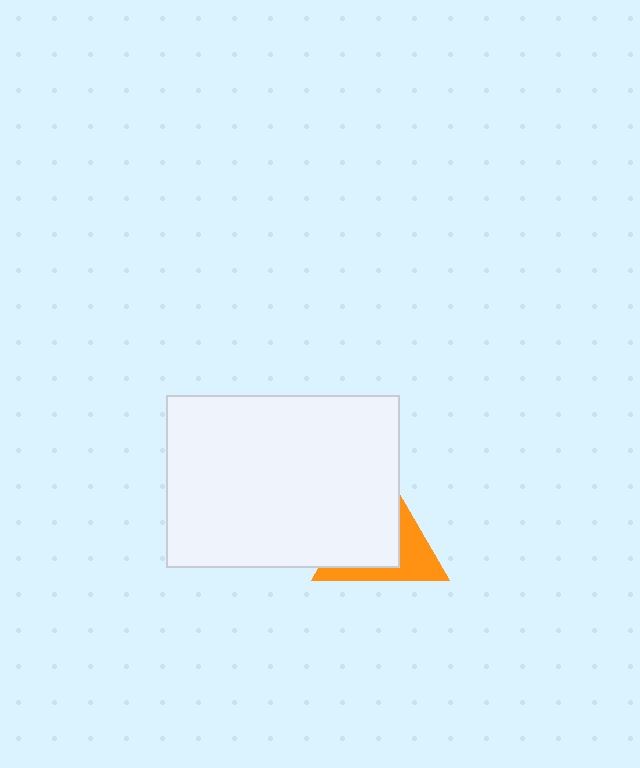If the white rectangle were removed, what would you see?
You would see the complete orange triangle.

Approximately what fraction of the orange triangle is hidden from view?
Roughly 59% of the orange triangle is hidden behind the white rectangle.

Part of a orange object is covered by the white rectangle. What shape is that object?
It is a triangle.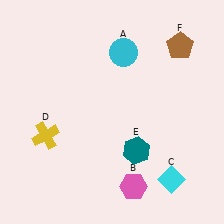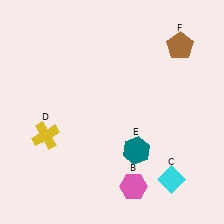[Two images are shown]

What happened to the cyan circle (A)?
The cyan circle (A) was removed in Image 2. It was in the top-right area of Image 1.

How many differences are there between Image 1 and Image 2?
There is 1 difference between the two images.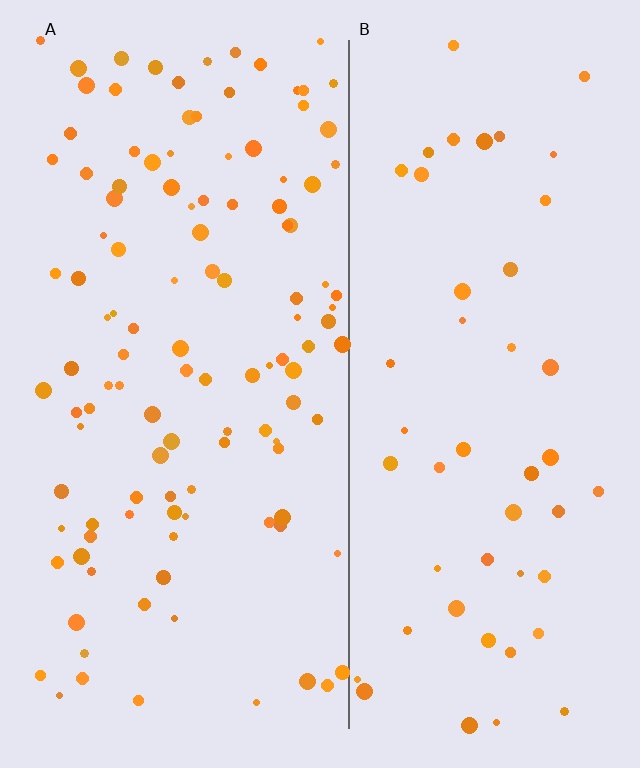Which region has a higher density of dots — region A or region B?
A (the left).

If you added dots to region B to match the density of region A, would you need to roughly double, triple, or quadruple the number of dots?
Approximately double.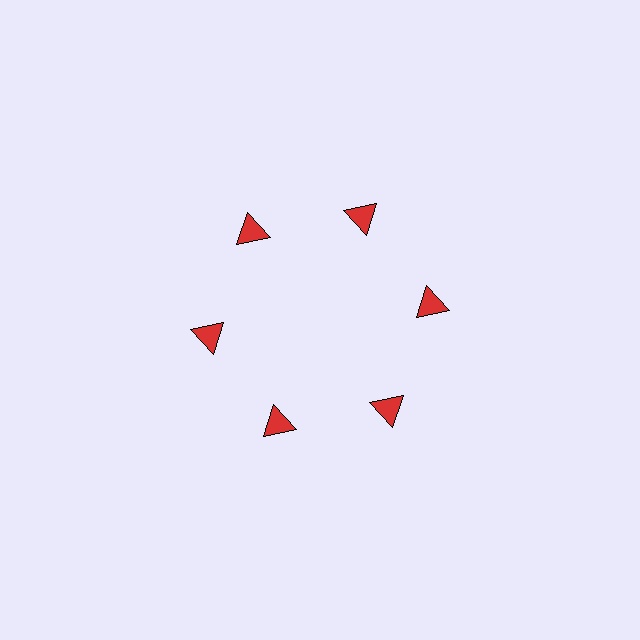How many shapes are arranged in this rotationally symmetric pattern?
There are 6 shapes, arranged in 6 groups of 1.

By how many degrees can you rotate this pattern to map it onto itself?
The pattern maps onto itself every 60 degrees of rotation.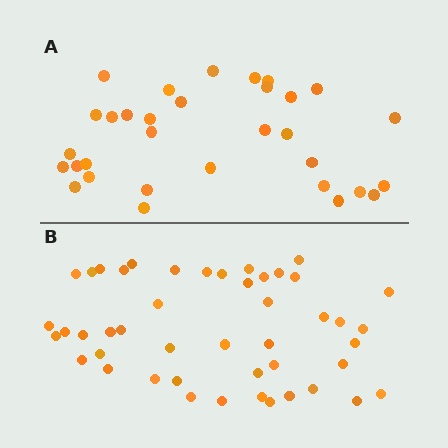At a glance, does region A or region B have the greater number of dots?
Region B (the bottom region) has more dots.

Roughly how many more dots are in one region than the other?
Region B has approximately 15 more dots than region A.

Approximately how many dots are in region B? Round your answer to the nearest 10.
About 50 dots. (The exact count is 46, which rounds to 50.)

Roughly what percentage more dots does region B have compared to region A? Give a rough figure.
About 45% more.